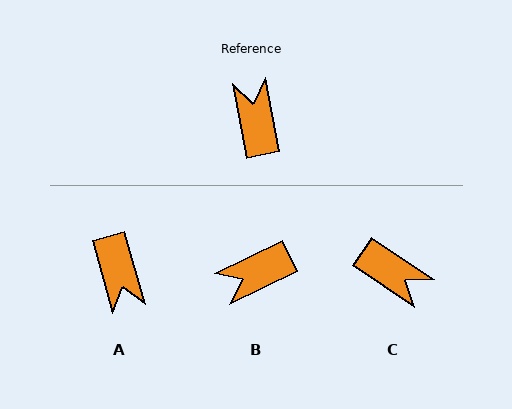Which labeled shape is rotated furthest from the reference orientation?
A, about 175 degrees away.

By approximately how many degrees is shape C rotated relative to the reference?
Approximately 135 degrees clockwise.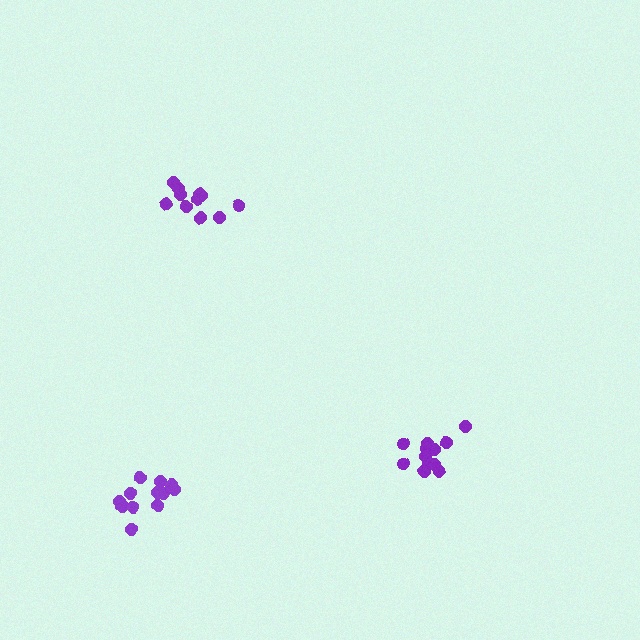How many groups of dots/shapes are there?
There are 3 groups.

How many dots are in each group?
Group 1: 12 dots, Group 2: 13 dots, Group 3: 11 dots (36 total).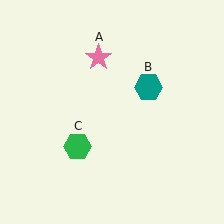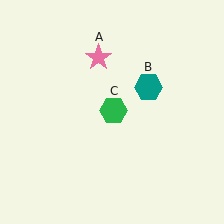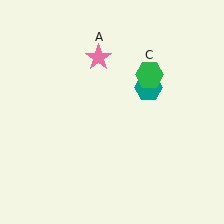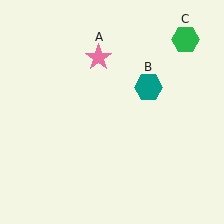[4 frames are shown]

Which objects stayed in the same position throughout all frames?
Pink star (object A) and teal hexagon (object B) remained stationary.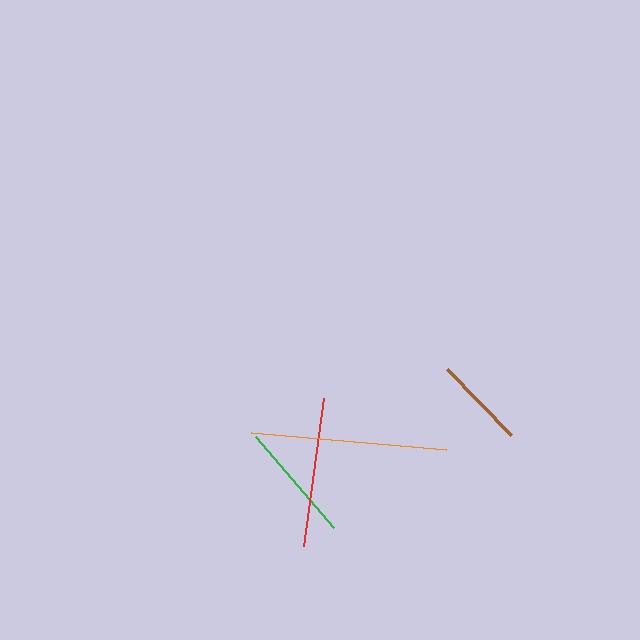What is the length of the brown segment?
The brown segment is approximately 92 pixels long.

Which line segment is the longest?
The orange line is the longest at approximately 196 pixels.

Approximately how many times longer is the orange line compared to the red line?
The orange line is approximately 1.3 times the length of the red line.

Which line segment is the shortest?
The brown line is the shortest at approximately 92 pixels.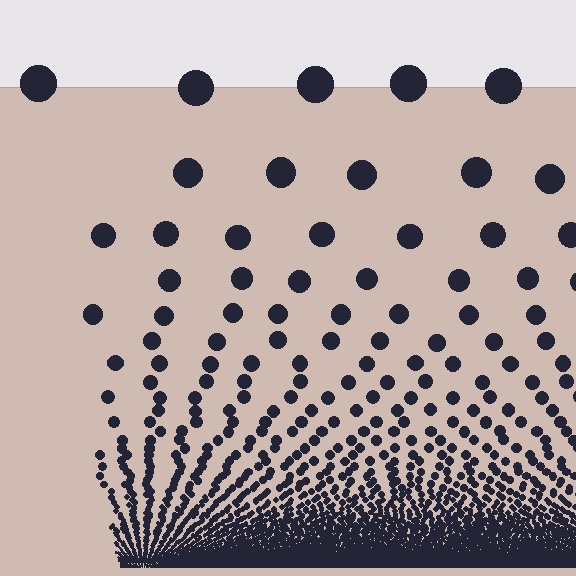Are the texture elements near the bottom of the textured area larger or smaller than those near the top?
Smaller. The gradient is inverted — elements near the bottom are smaller and denser.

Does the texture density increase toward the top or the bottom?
Density increases toward the bottom.